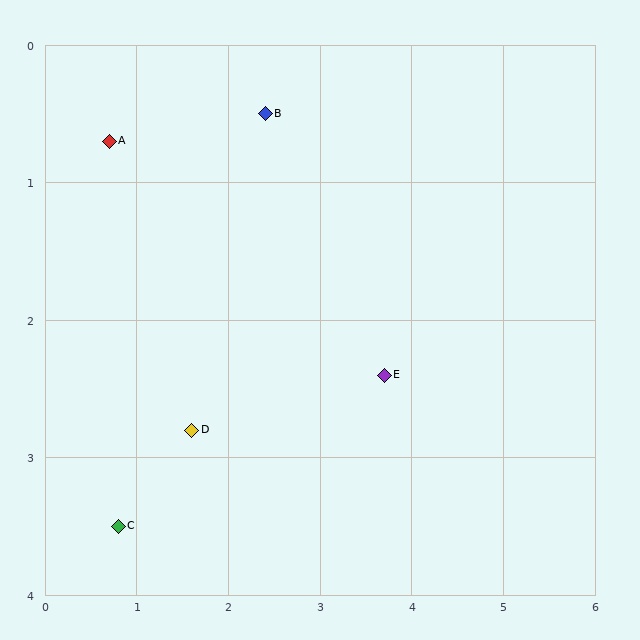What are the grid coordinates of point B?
Point B is at approximately (2.4, 0.5).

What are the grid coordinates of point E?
Point E is at approximately (3.7, 2.4).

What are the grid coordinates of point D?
Point D is at approximately (1.6, 2.8).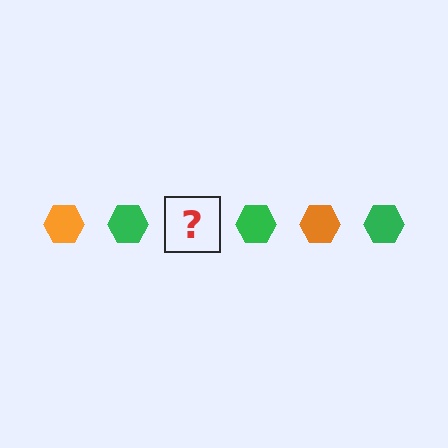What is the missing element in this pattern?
The missing element is an orange hexagon.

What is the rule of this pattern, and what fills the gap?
The rule is that the pattern cycles through orange, green hexagons. The gap should be filled with an orange hexagon.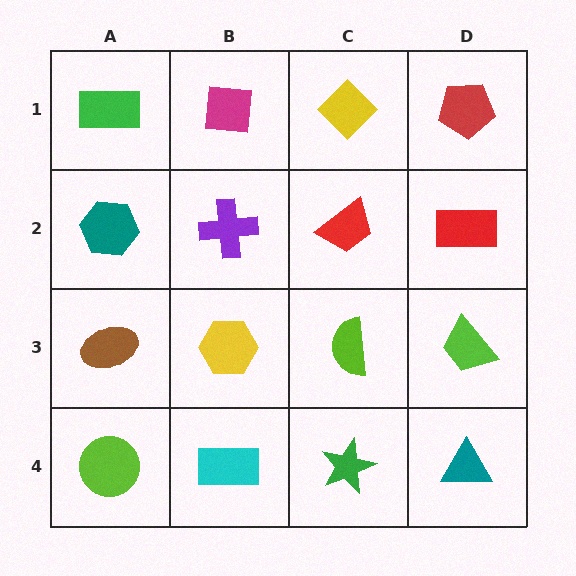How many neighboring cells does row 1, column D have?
2.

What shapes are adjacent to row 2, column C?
A yellow diamond (row 1, column C), a lime semicircle (row 3, column C), a purple cross (row 2, column B), a red rectangle (row 2, column D).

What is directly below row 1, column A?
A teal hexagon.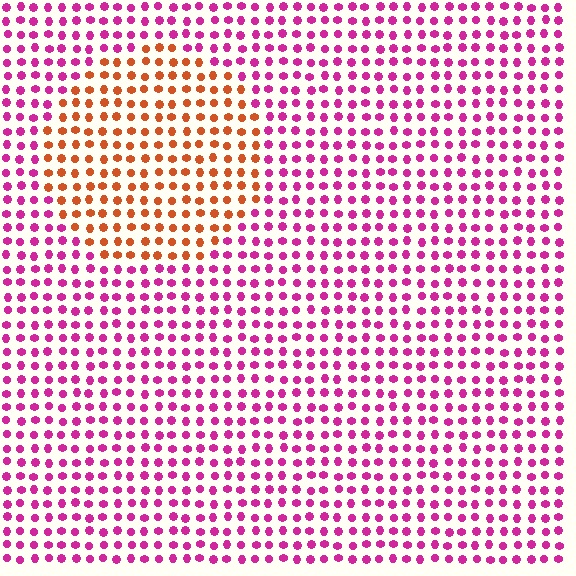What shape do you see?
I see a circle.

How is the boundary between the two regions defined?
The boundary is defined purely by a slight shift in hue (about 58 degrees). Spacing, size, and orientation are identical on both sides.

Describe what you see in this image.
The image is filled with small magenta elements in a uniform arrangement. A circle-shaped region is visible where the elements are tinted to a slightly different hue, forming a subtle color boundary.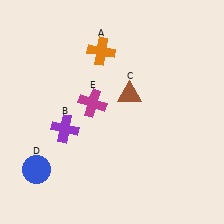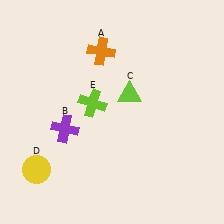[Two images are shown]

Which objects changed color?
C changed from brown to lime. D changed from blue to yellow. E changed from magenta to lime.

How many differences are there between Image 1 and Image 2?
There are 3 differences between the two images.